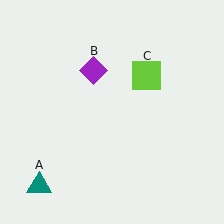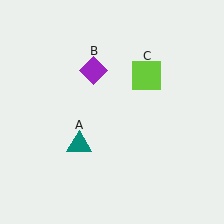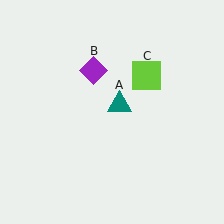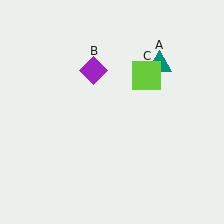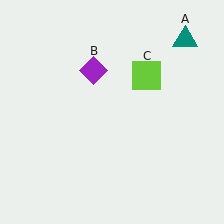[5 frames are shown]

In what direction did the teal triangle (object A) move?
The teal triangle (object A) moved up and to the right.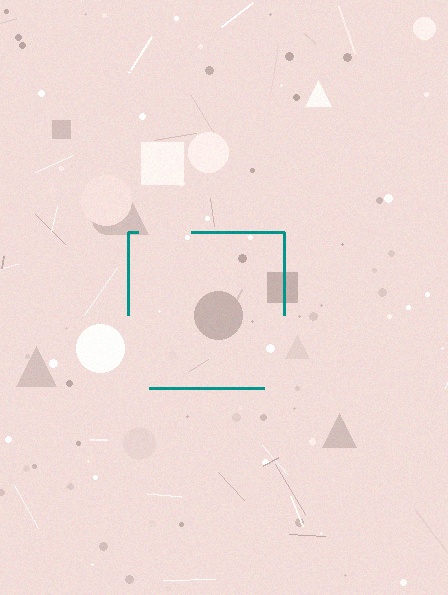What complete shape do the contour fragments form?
The contour fragments form a square.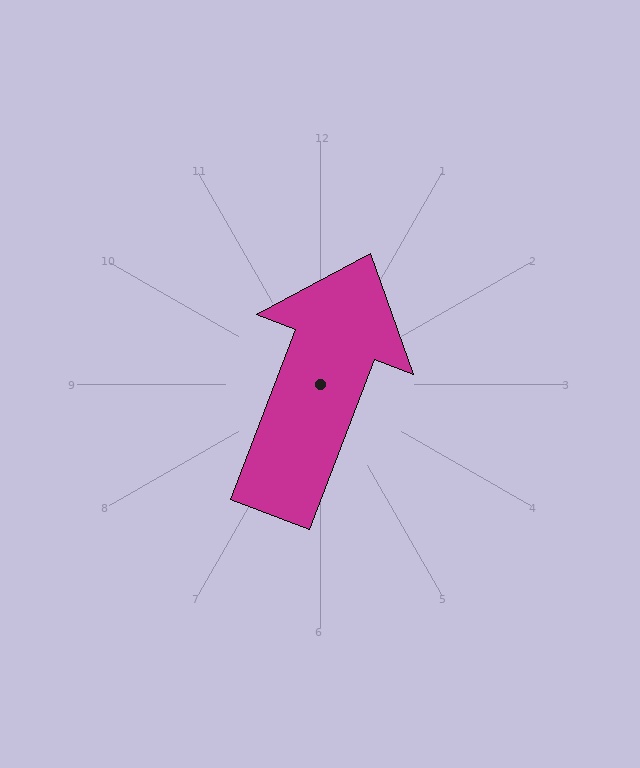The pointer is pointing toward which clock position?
Roughly 1 o'clock.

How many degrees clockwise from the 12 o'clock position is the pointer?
Approximately 21 degrees.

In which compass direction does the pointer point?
North.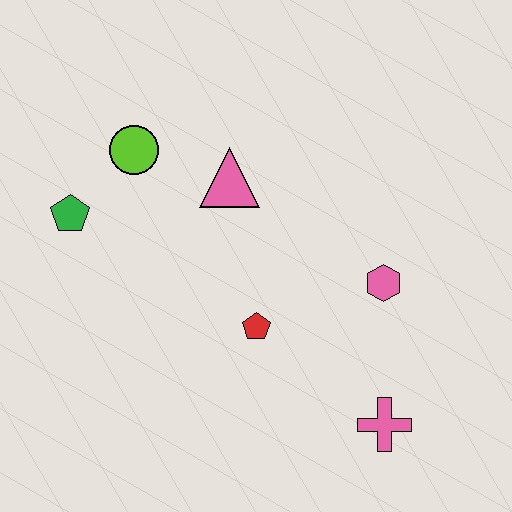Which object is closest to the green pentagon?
The lime circle is closest to the green pentagon.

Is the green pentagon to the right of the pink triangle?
No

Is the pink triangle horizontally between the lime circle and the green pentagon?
No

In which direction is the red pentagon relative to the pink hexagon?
The red pentagon is to the left of the pink hexagon.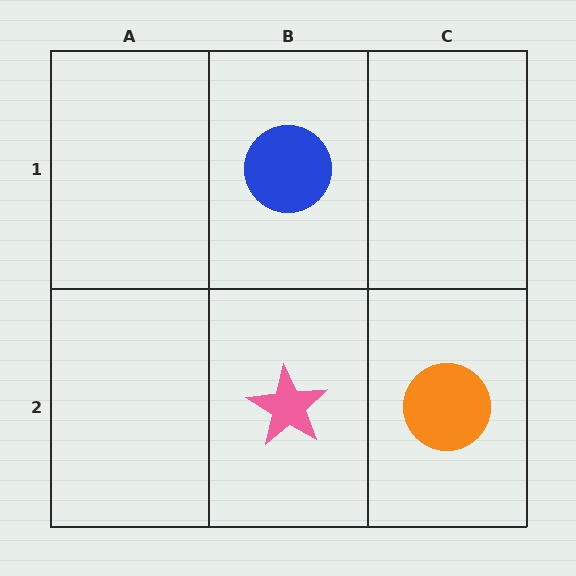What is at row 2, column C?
An orange circle.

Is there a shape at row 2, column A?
No, that cell is empty.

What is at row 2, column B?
A pink star.